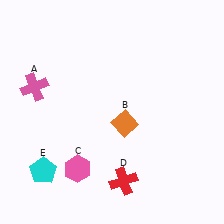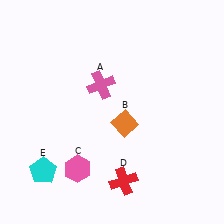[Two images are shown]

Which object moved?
The pink cross (A) moved right.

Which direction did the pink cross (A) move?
The pink cross (A) moved right.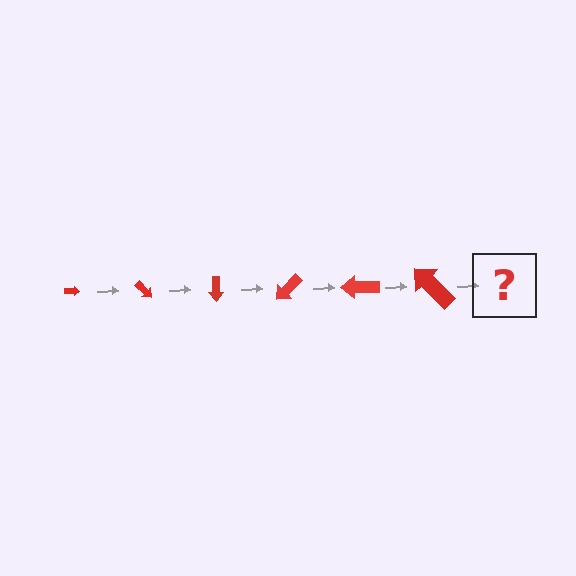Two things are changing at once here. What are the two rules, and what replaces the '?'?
The two rules are that the arrow grows larger each step and it rotates 45 degrees each step. The '?' should be an arrow, larger than the previous one and rotated 270 degrees from the start.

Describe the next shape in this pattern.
It should be an arrow, larger than the previous one and rotated 270 degrees from the start.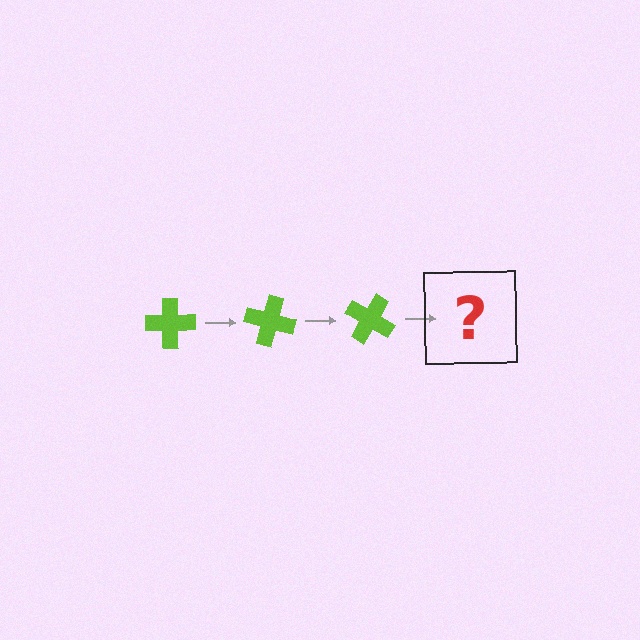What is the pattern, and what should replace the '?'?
The pattern is that the cross rotates 15 degrees each step. The '?' should be a lime cross rotated 45 degrees.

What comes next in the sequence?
The next element should be a lime cross rotated 45 degrees.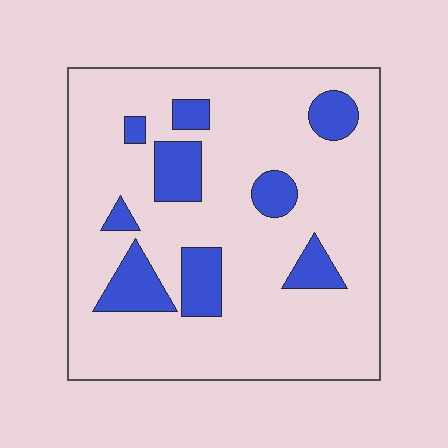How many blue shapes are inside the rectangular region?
9.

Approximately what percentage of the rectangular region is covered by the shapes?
Approximately 20%.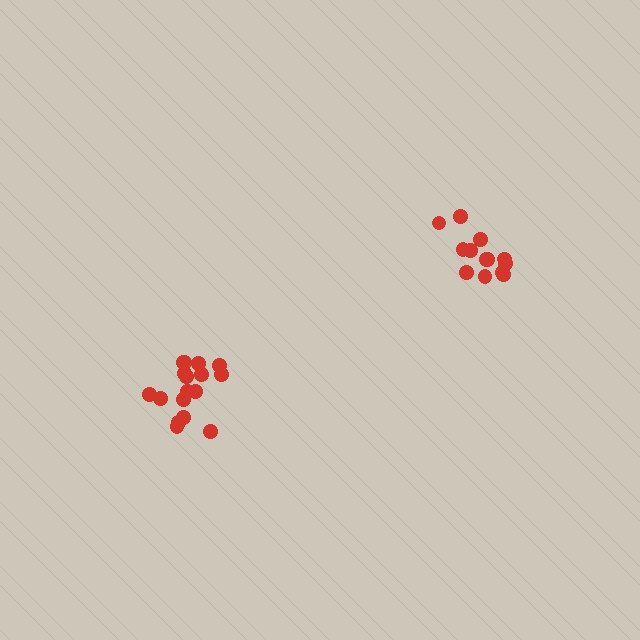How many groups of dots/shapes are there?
There are 2 groups.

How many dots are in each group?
Group 1: 13 dots, Group 2: 17 dots (30 total).